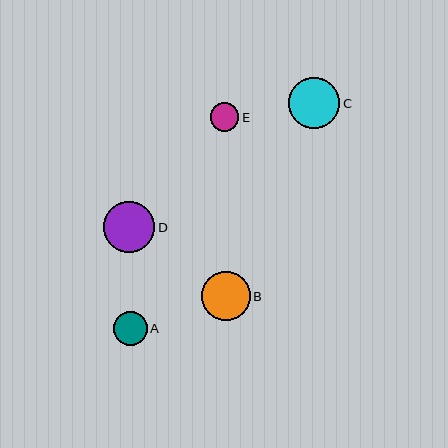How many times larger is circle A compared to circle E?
Circle A is approximately 1.2 times the size of circle E.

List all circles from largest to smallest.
From largest to smallest: D, C, B, A, E.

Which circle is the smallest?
Circle E is the smallest with a size of approximately 28 pixels.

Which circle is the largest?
Circle D is the largest with a size of approximately 52 pixels.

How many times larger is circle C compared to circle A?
Circle C is approximately 1.5 times the size of circle A.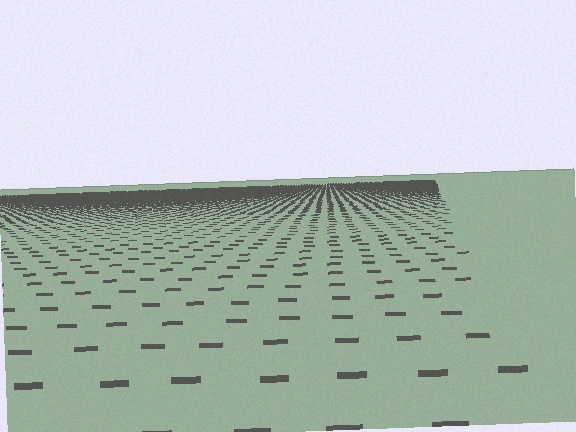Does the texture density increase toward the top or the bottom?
Density increases toward the top.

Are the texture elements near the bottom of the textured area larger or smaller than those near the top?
Larger. Near the bottom, elements are closer to the viewer and appear at a bigger on-screen size.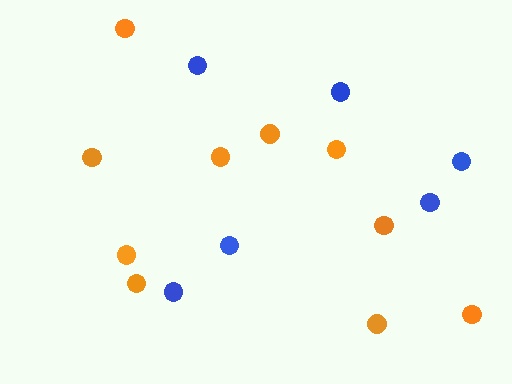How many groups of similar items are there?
There are 2 groups: one group of orange circles (10) and one group of blue circles (6).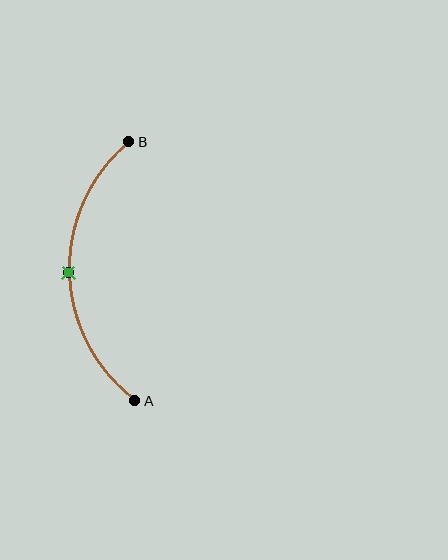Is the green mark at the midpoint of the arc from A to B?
Yes. The green mark lies on the arc at equal arc-length from both A and B — it is the arc midpoint.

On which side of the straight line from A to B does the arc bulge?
The arc bulges to the left of the straight line connecting A and B.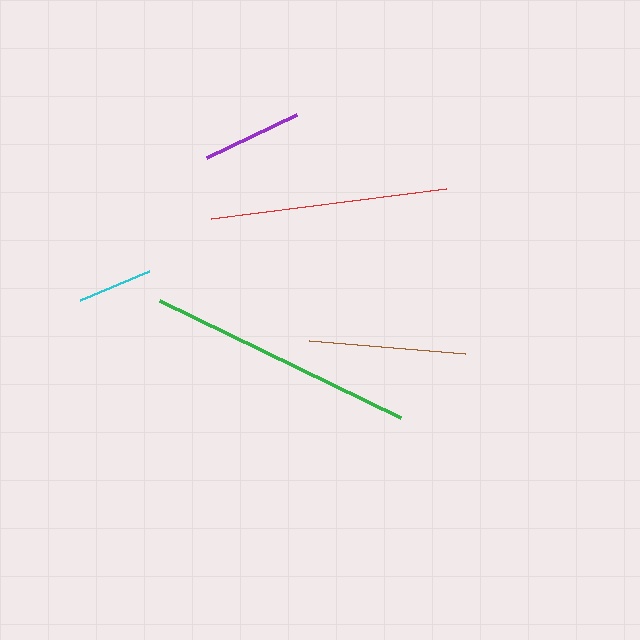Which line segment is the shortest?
The cyan line is the shortest at approximately 75 pixels.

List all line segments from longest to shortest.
From longest to shortest: green, red, brown, purple, cyan.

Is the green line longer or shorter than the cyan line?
The green line is longer than the cyan line.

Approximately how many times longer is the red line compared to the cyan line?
The red line is approximately 3.2 times the length of the cyan line.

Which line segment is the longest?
The green line is the longest at approximately 268 pixels.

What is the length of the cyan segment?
The cyan segment is approximately 75 pixels long.